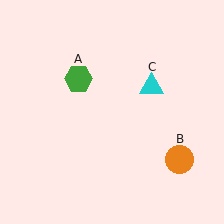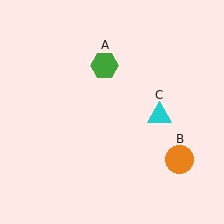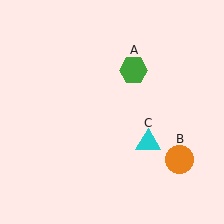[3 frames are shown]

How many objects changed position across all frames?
2 objects changed position: green hexagon (object A), cyan triangle (object C).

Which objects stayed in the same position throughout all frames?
Orange circle (object B) remained stationary.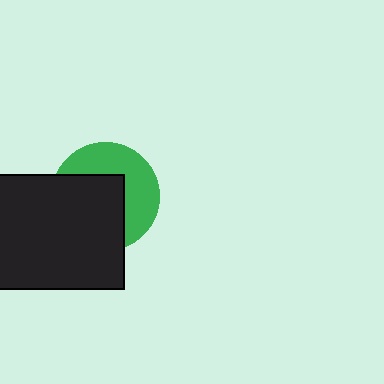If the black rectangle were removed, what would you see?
You would see the complete green circle.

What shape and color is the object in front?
The object in front is a black rectangle.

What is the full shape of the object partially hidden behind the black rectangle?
The partially hidden object is a green circle.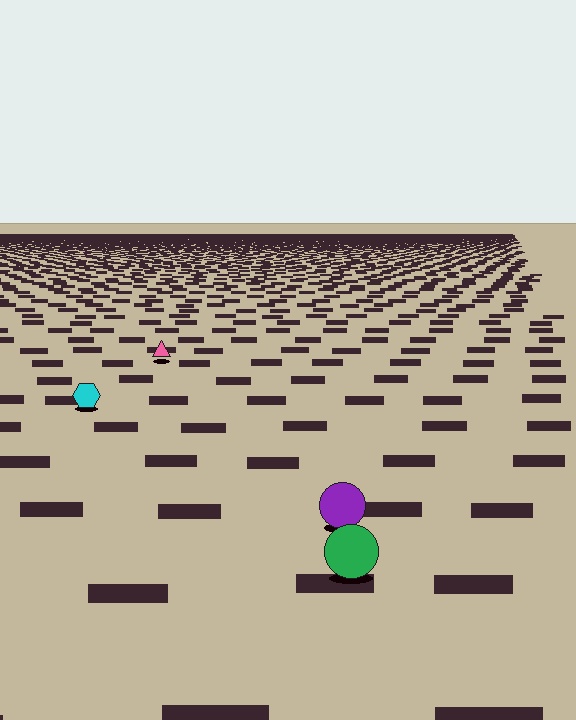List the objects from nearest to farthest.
From nearest to farthest: the green circle, the purple circle, the cyan hexagon, the pink triangle.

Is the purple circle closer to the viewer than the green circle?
No. The green circle is closer — you can tell from the texture gradient: the ground texture is coarser near it.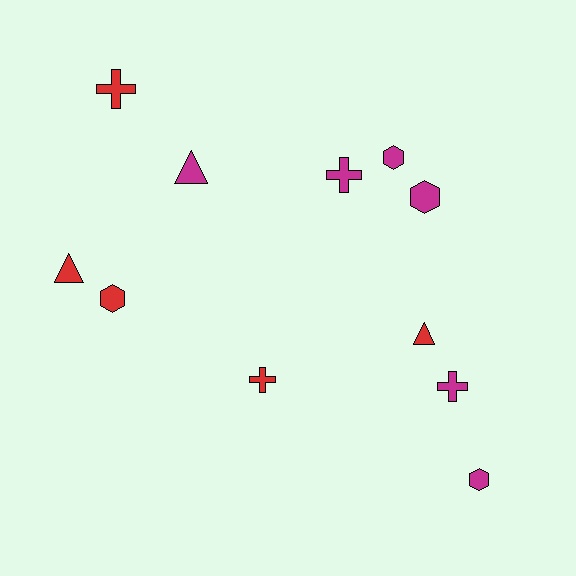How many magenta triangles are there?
There is 1 magenta triangle.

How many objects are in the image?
There are 11 objects.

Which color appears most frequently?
Magenta, with 6 objects.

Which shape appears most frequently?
Cross, with 4 objects.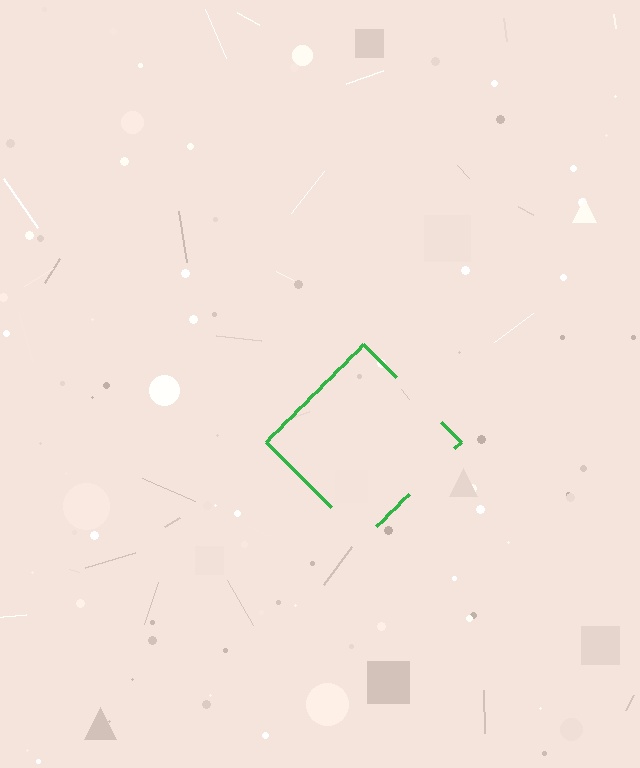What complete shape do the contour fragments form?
The contour fragments form a diamond.